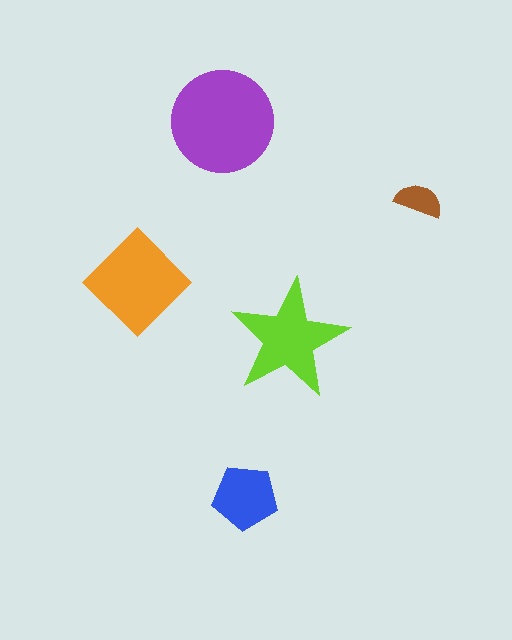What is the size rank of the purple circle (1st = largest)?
1st.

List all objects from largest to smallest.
The purple circle, the orange diamond, the lime star, the blue pentagon, the brown semicircle.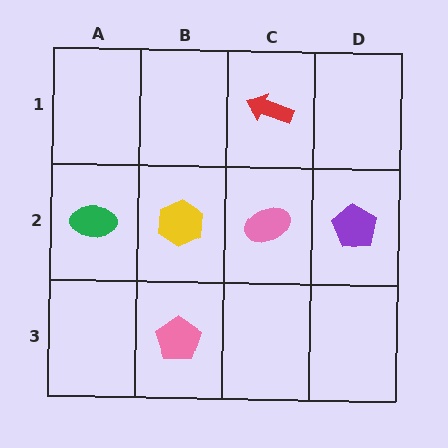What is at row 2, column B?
A yellow hexagon.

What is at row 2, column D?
A purple pentagon.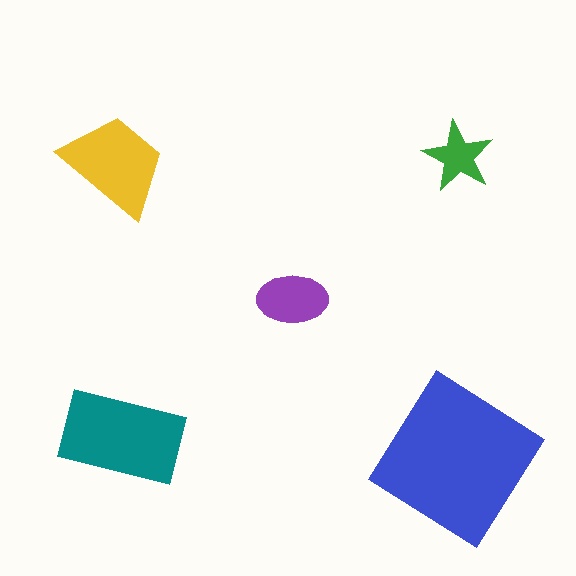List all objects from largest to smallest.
The blue diamond, the teal rectangle, the yellow trapezoid, the purple ellipse, the green star.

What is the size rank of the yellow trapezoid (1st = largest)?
3rd.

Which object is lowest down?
The blue diamond is bottommost.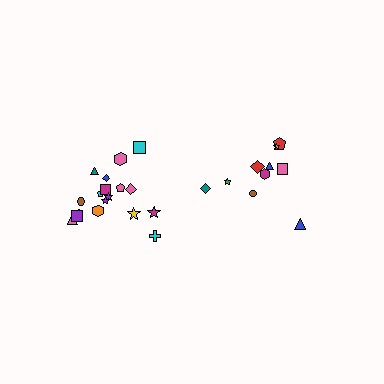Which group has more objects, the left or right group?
The left group.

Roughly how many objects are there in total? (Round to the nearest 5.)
Roughly 30 objects in total.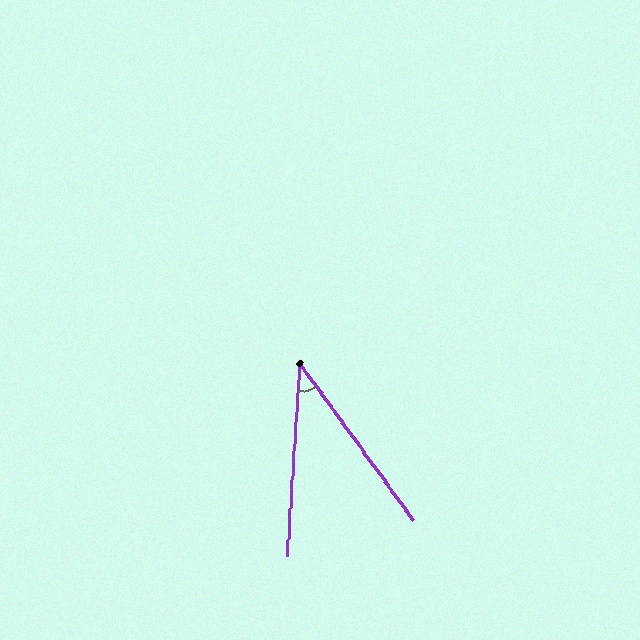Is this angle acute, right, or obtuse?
It is acute.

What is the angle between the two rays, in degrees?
Approximately 40 degrees.